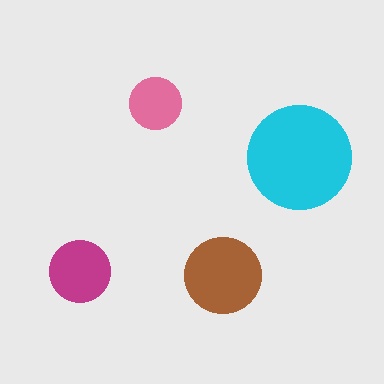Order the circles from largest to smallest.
the cyan one, the brown one, the magenta one, the pink one.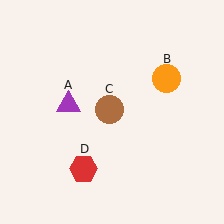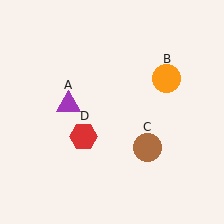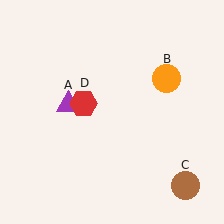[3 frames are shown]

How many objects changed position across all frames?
2 objects changed position: brown circle (object C), red hexagon (object D).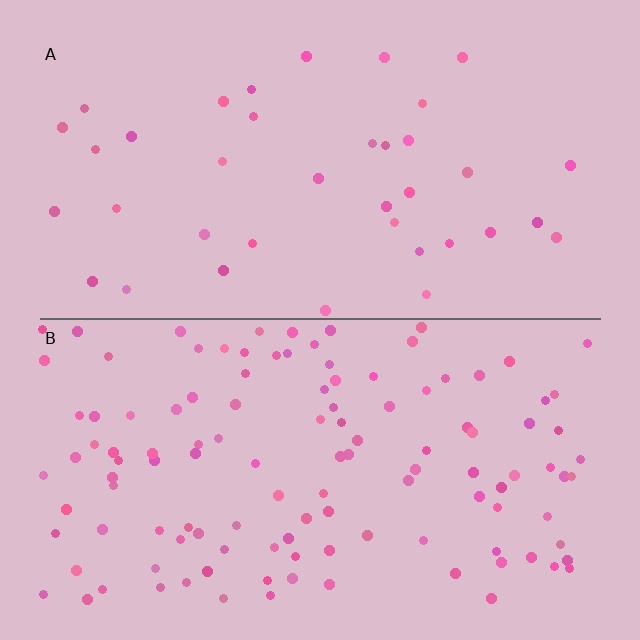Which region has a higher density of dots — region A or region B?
B (the bottom).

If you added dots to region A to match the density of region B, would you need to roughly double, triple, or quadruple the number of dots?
Approximately triple.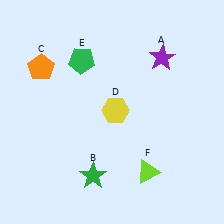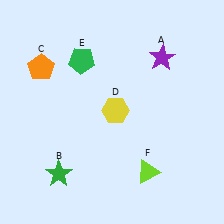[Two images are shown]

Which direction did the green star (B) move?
The green star (B) moved left.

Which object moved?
The green star (B) moved left.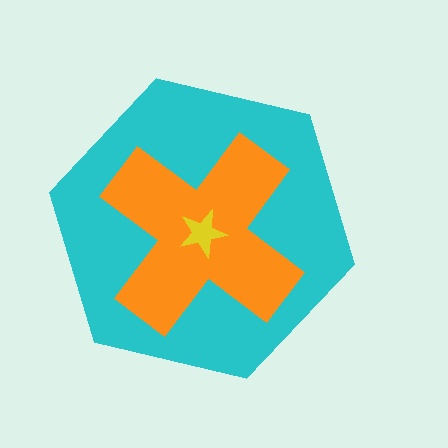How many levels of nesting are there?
3.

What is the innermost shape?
The yellow star.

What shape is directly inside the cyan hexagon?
The orange cross.